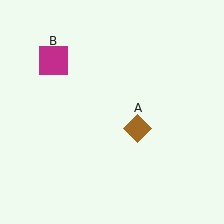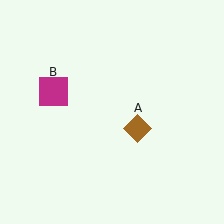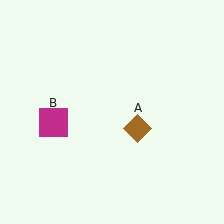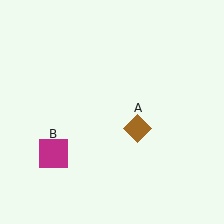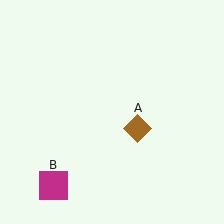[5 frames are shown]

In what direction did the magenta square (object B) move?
The magenta square (object B) moved down.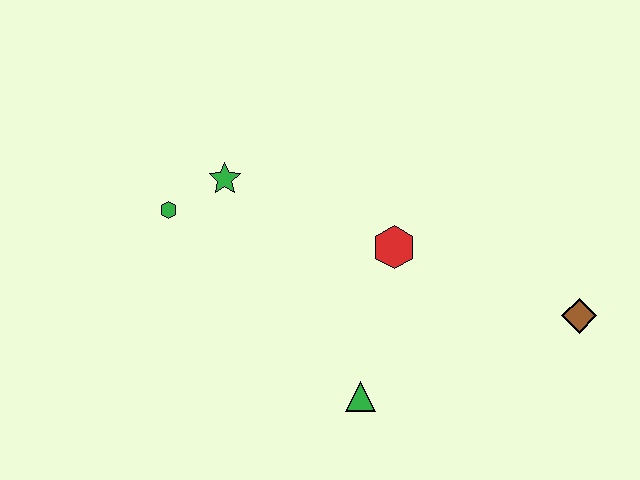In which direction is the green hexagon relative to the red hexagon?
The green hexagon is to the left of the red hexagon.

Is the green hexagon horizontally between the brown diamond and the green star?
No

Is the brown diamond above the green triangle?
Yes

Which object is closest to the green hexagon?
The green star is closest to the green hexagon.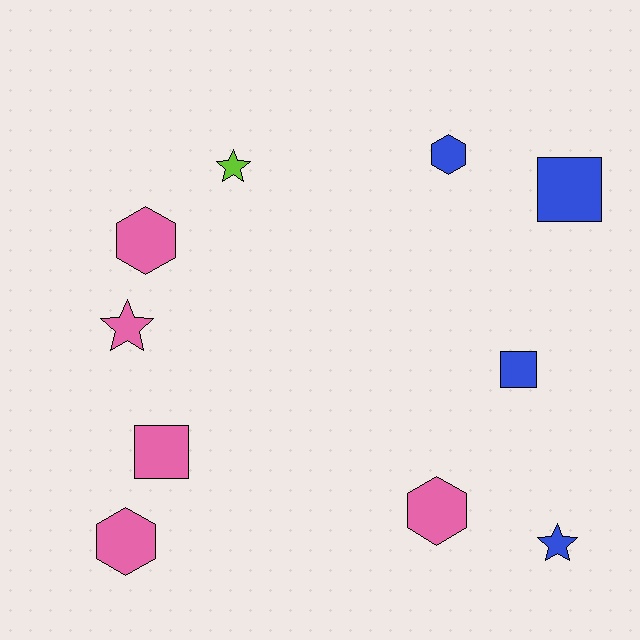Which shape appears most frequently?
Hexagon, with 4 objects.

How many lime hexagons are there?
There are no lime hexagons.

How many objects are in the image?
There are 10 objects.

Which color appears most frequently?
Pink, with 5 objects.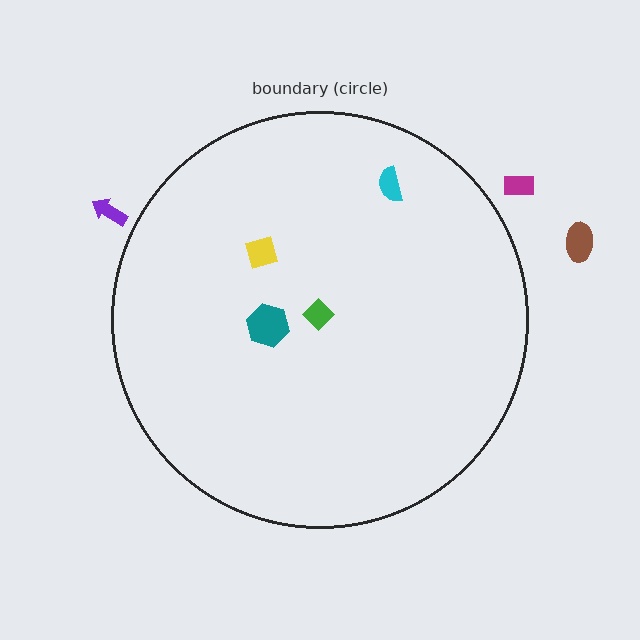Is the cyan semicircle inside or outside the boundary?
Inside.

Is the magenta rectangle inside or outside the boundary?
Outside.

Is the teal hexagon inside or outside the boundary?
Inside.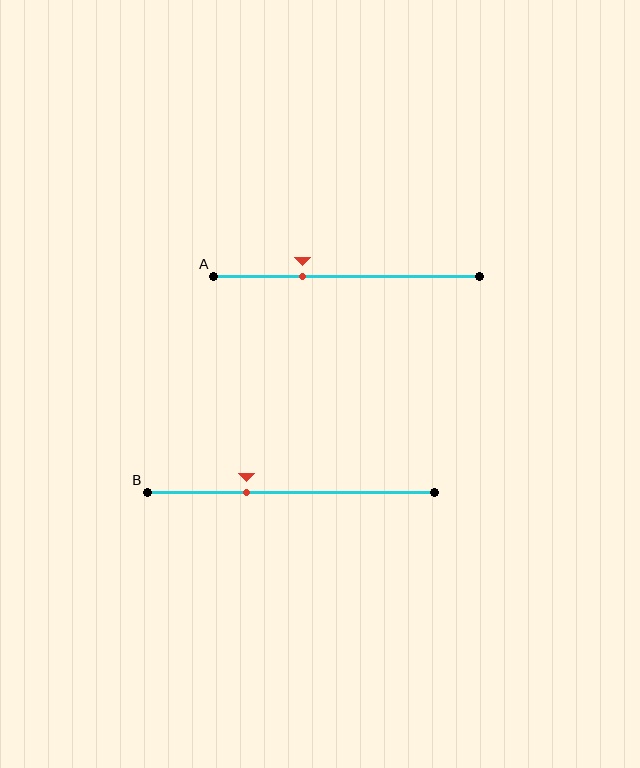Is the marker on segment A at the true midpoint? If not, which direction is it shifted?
No, the marker on segment A is shifted to the left by about 17% of the segment length.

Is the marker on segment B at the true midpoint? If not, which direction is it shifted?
No, the marker on segment B is shifted to the left by about 15% of the segment length.